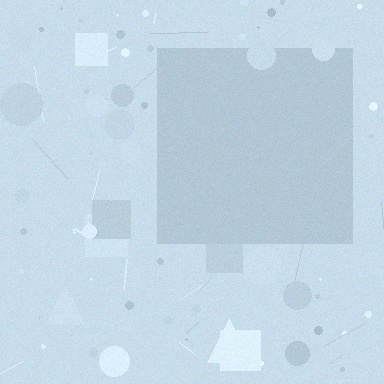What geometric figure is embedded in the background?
A square is embedded in the background.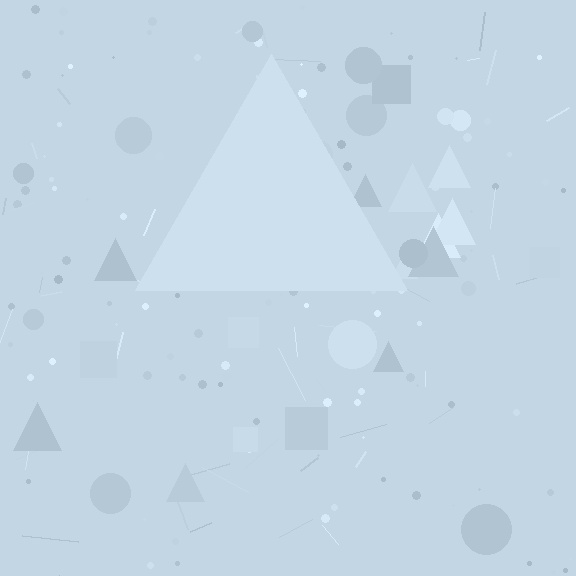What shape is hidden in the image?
A triangle is hidden in the image.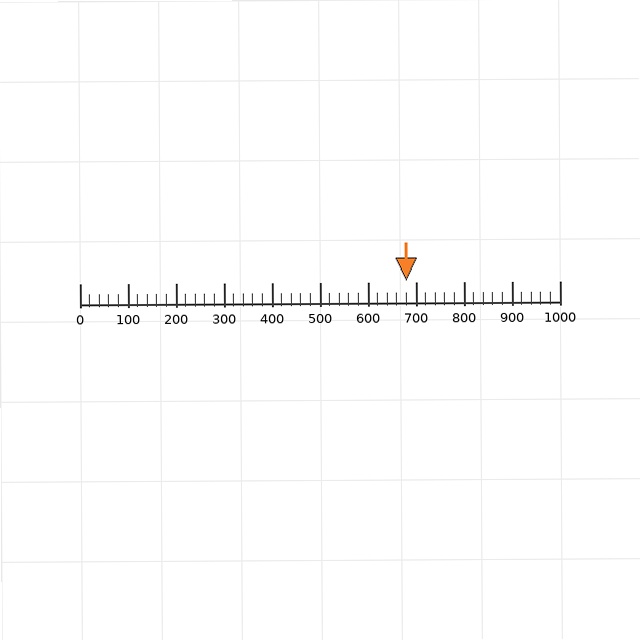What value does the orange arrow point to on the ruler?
The orange arrow points to approximately 680.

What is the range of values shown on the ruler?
The ruler shows values from 0 to 1000.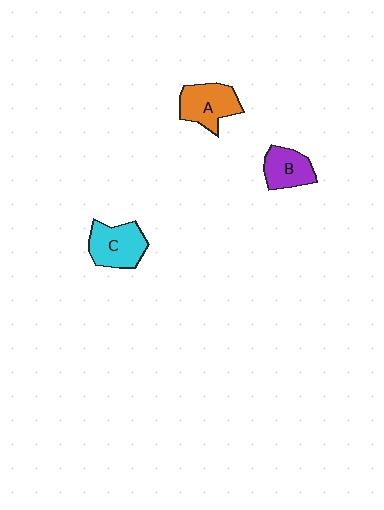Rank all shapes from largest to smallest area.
From largest to smallest: C (cyan), A (orange), B (purple).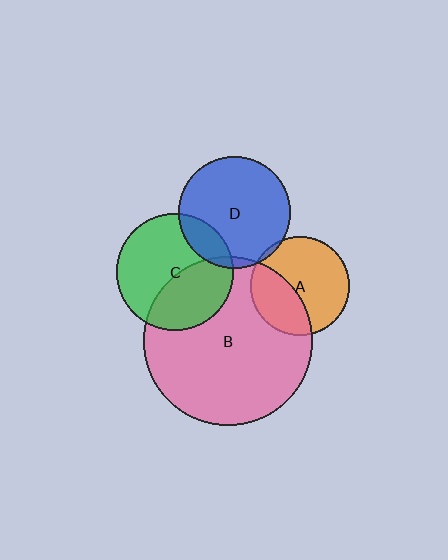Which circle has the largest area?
Circle B (pink).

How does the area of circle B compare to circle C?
Approximately 2.1 times.